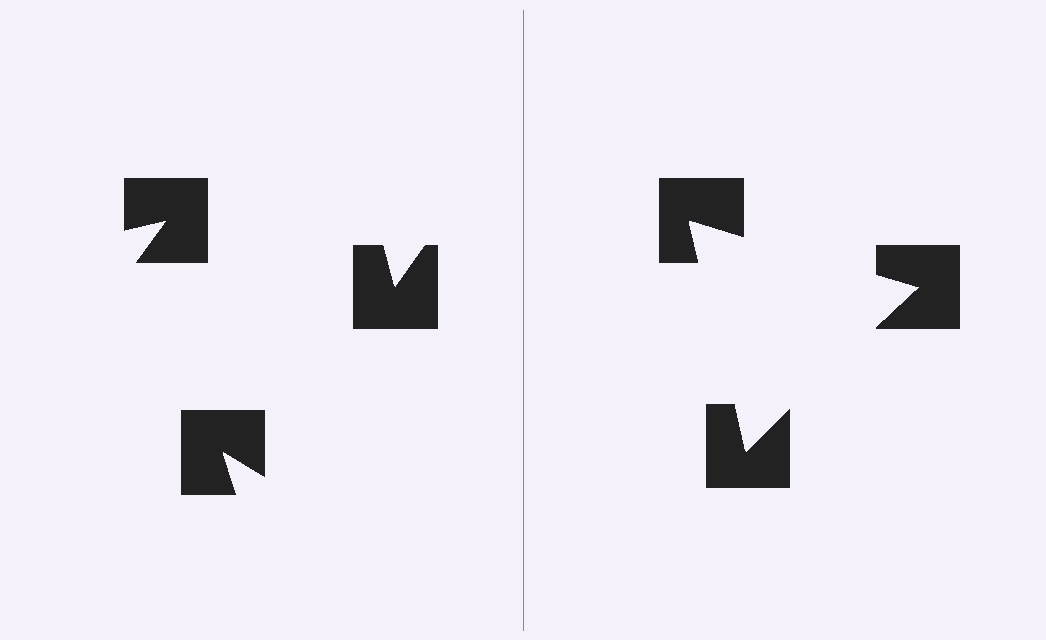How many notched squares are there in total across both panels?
6 — 3 on each side.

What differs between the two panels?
The notched squares are positioned identically on both sides; only the wedge orientations differ. On the right they align to a triangle; on the left they are misaligned.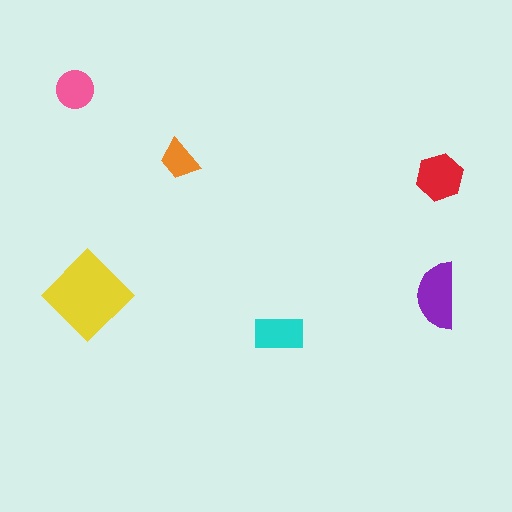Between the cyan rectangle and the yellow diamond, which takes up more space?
The yellow diamond.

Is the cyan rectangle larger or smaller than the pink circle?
Larger.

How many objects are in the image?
There are 6 objects in the image.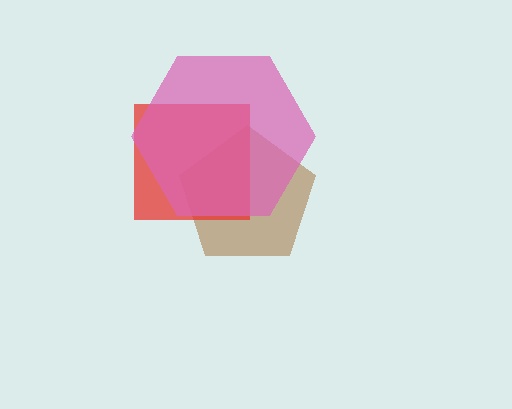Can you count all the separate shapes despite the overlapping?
Yes, there are 3 separate shapes.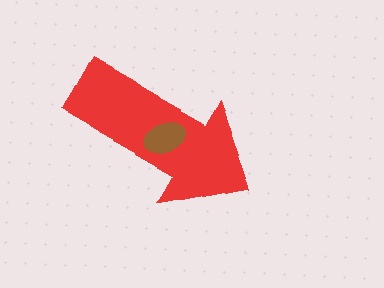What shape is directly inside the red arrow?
The brown ellipse.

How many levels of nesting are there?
2.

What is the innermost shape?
The brown ellipse.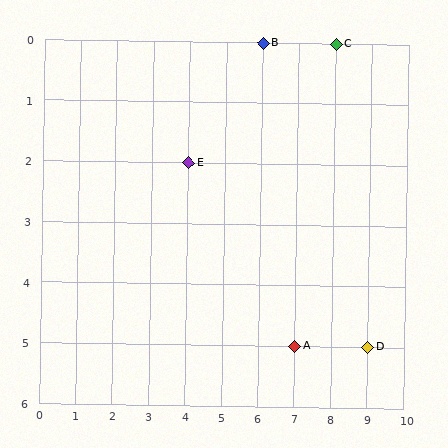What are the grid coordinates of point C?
Point C is at grid coordinates (8, 0).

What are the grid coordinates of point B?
Point B is at grid coordinates (6, 0).